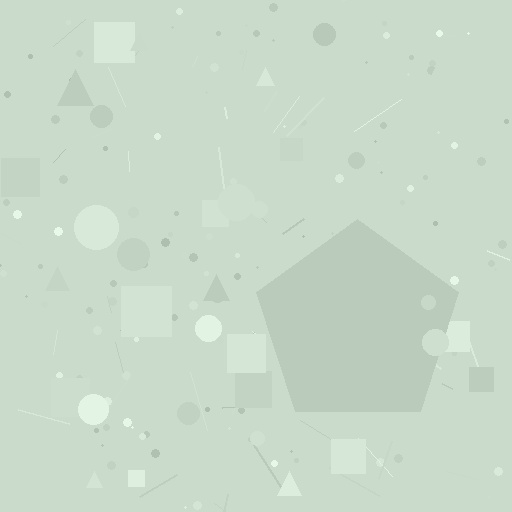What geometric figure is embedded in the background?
A pentagon is embedded in the background.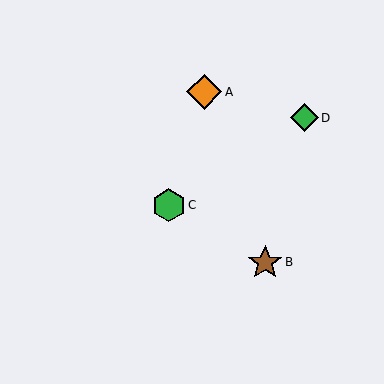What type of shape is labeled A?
Shape A is an orange diamond.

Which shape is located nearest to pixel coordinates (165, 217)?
The green hexagon (labeled C) at (169, 205) is nearest to that location.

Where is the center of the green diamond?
The center of the green diamond is at (304, 118).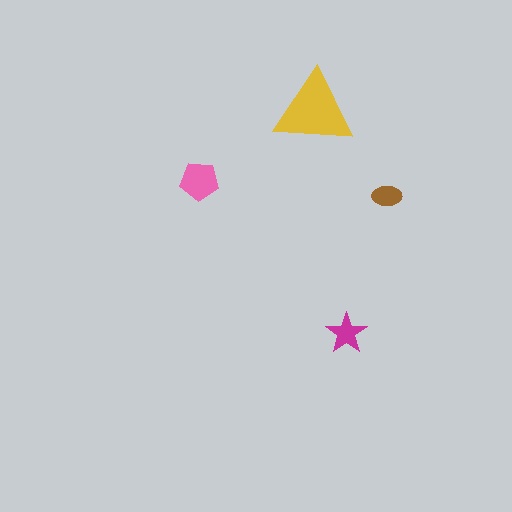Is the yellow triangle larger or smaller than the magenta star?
Larger.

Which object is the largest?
The yellow triangle.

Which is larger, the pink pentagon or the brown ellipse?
The pink pentagon.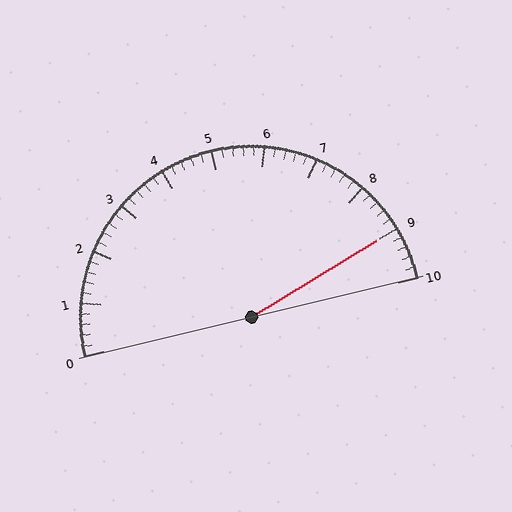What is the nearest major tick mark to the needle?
The nearest major tick mark is 9.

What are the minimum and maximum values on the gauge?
The gauge ranges from 0 to 10.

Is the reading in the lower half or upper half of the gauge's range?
The reading is in the upper half of the range (0 to 10).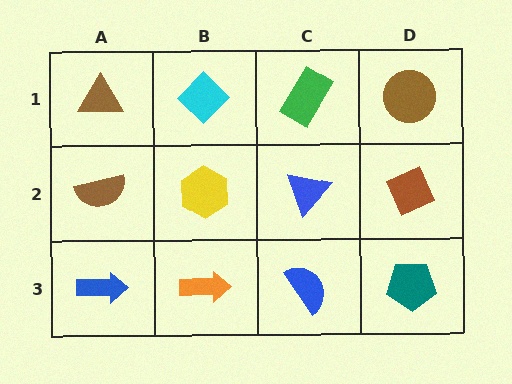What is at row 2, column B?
A yellow hexagon.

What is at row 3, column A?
A blue arrow.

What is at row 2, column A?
A brown semicircle.